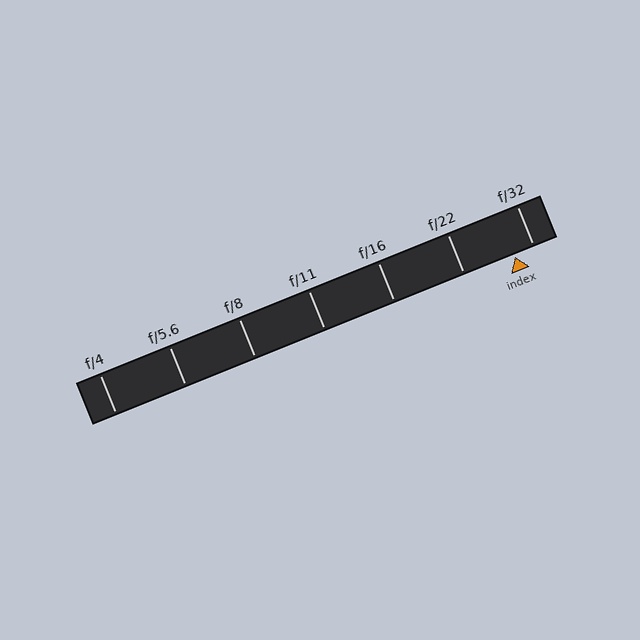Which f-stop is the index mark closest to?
The index mark is closest to f/32.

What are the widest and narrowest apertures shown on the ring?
The widest aperture shown is f/4 and the narrowest is f/32.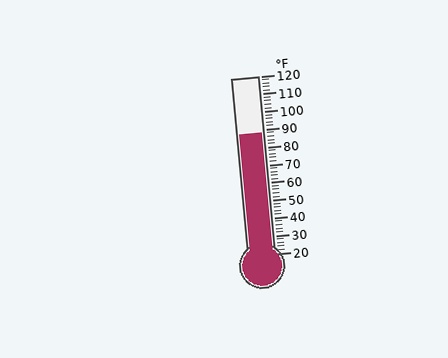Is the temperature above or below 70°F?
The temperature is above 70°F.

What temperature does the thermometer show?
The thermometer shows approximately 88°F.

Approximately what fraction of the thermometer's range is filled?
The thermometer is filled to approximately 70% of its range.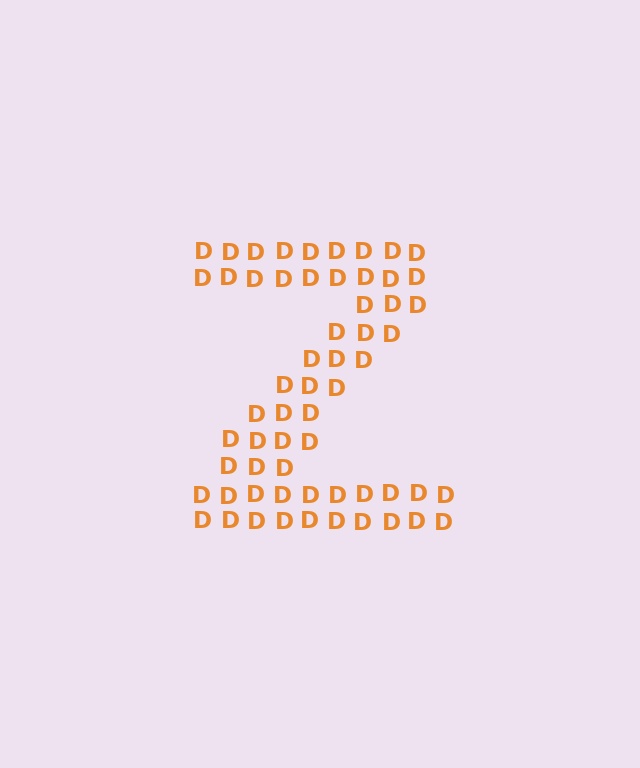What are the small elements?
The small elements are letter D's.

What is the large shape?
The large shape is the letter Z.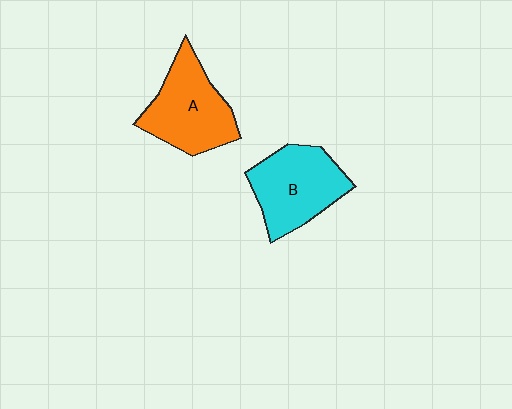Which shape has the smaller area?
Shape B (cyan).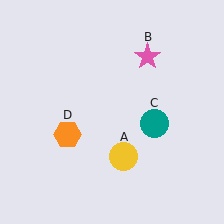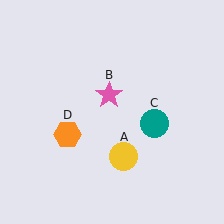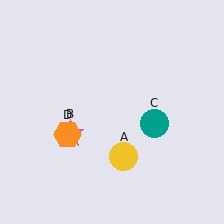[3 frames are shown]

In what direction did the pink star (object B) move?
The pink star (object B) moved down and to the left.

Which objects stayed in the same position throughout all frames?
Yellow circle (object A) and teal circle (object C) and orange hexagon (object D) remained stationary.